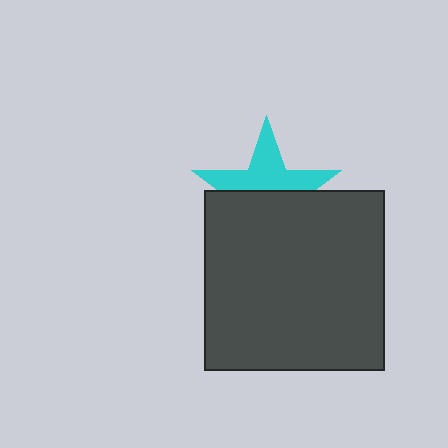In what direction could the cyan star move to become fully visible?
The cyan star could move up. That would shift it out from behind the dark gray square entirely.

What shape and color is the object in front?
The object in front is a dark gray square.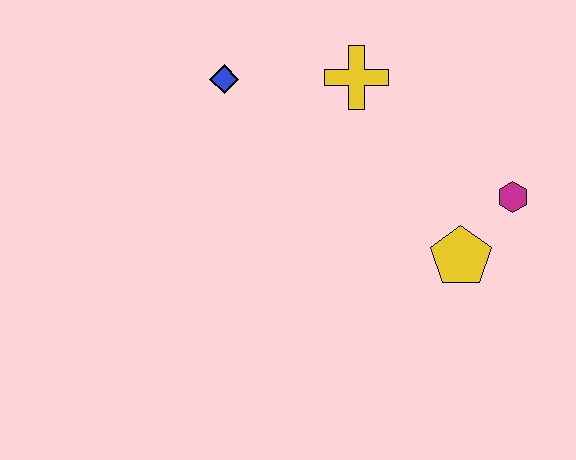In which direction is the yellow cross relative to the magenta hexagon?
The yellow cross is to the left of the magenta hexagon.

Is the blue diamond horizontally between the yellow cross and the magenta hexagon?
No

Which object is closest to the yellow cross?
The blue diamond is closest to the yellow cross.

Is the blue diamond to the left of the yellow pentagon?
Yes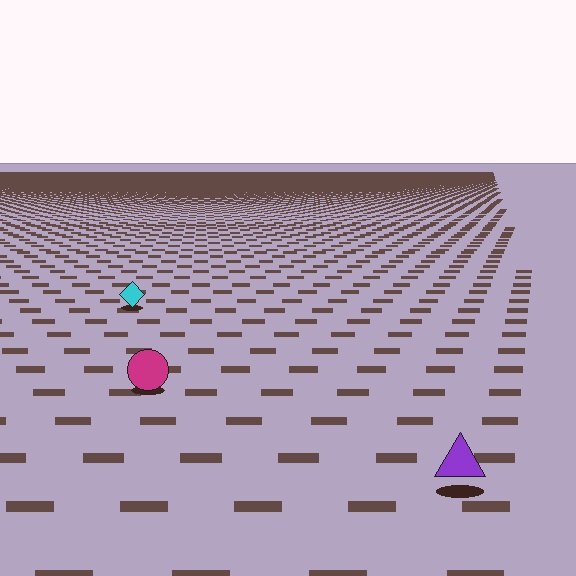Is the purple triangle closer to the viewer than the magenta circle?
Yes. The purple triangle is closer — you can tell from the texture gradient: the ground texture is coarser near it.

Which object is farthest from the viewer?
The cyan diamond is farthest from the viewer. It appears smaller and the ground texture around it is denser.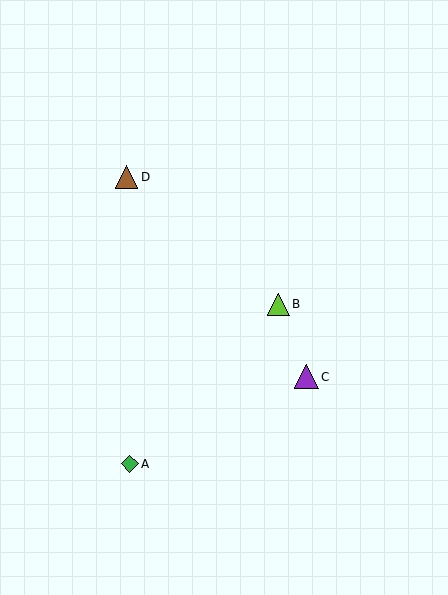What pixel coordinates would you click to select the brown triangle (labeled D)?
Click at (126, 177) to select the brown triangle D.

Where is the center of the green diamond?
The center of the green diamond is at (130, 464).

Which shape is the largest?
The purple triangle (labeled C) is the largest.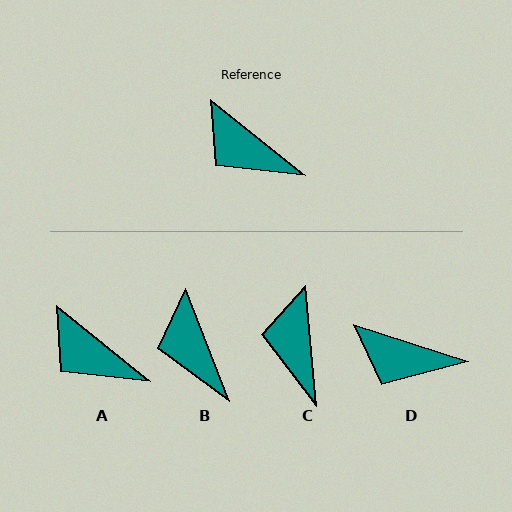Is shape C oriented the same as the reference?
No, it is off by about 46 degrees.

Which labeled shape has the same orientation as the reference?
A.